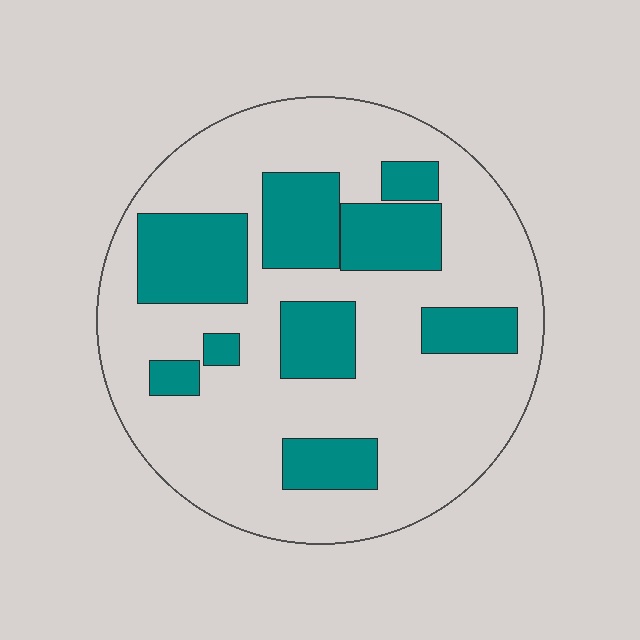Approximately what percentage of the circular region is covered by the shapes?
Approximately 30%.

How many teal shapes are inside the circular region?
9.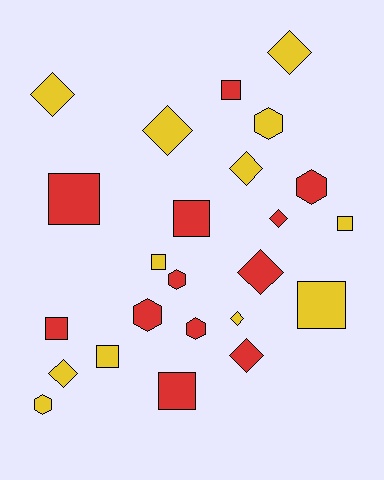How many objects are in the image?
There are 24 objects.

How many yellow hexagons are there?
There are 2 yellow hexagons.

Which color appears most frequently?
Yellow, with 12 objects.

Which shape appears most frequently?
Diamond, with 9 objects.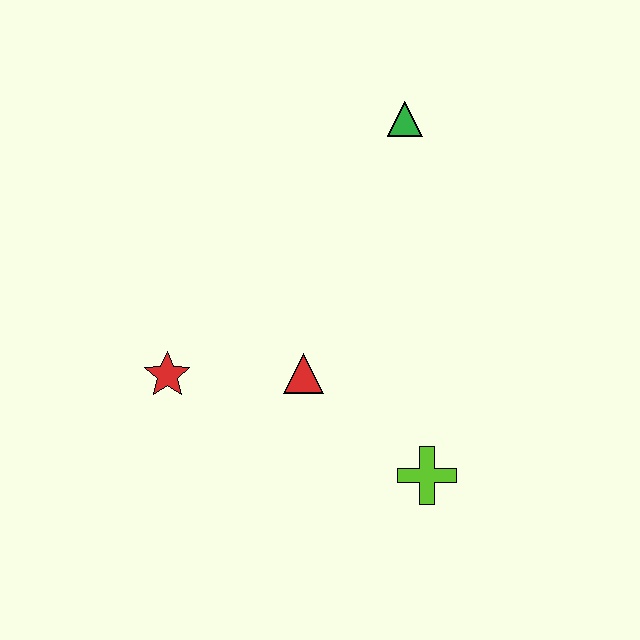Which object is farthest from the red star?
The green triangle is farthest from the red star.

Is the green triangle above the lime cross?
Yes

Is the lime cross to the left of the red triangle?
No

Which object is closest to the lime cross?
The red triangle is closest to the lime cross.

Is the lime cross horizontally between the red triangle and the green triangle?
No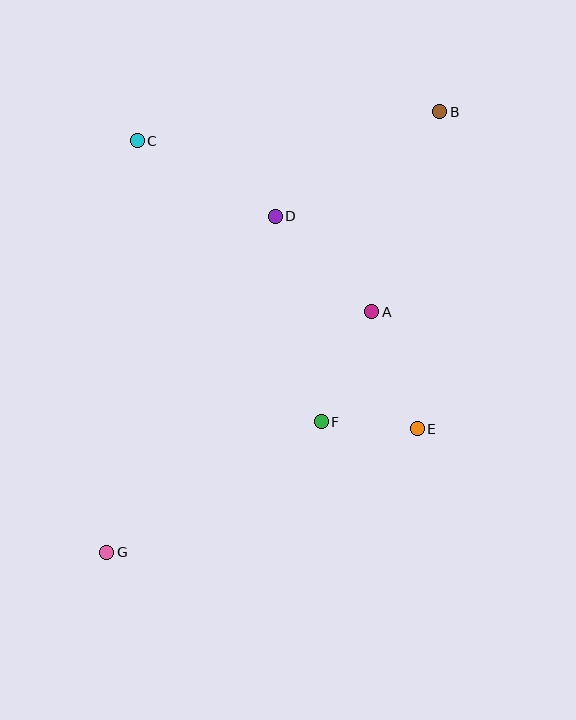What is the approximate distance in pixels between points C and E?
The distance between C and E is approximately 402 pixels.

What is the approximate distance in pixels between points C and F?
The distance between C and F is approximately 336 pixels.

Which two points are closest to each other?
Points E and F are closest to each other.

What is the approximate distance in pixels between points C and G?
The distance between C and G is approximately 412 pixels.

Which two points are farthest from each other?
Points B and G are farthest from each other.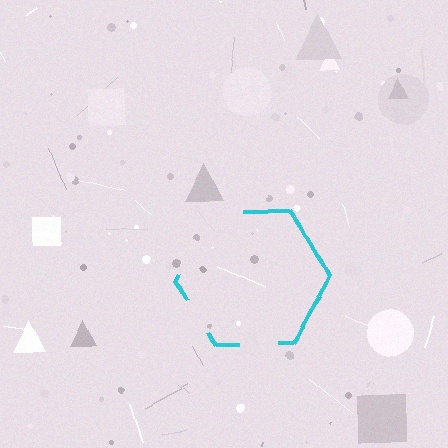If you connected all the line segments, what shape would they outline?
They would outline a hexagon.